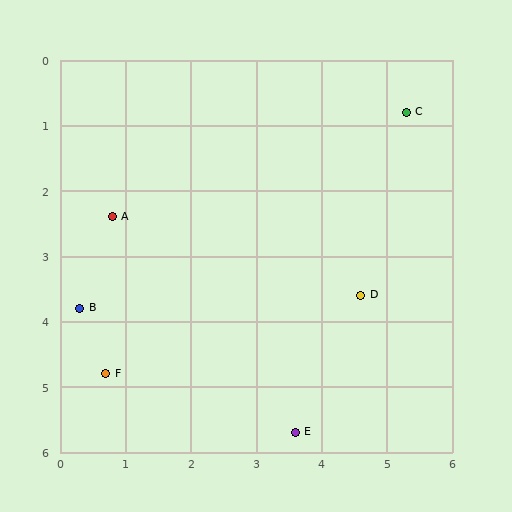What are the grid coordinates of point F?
Point F is at approximately (0.7, 4.8).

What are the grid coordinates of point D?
Point D is at approximately (4.6, 3.6).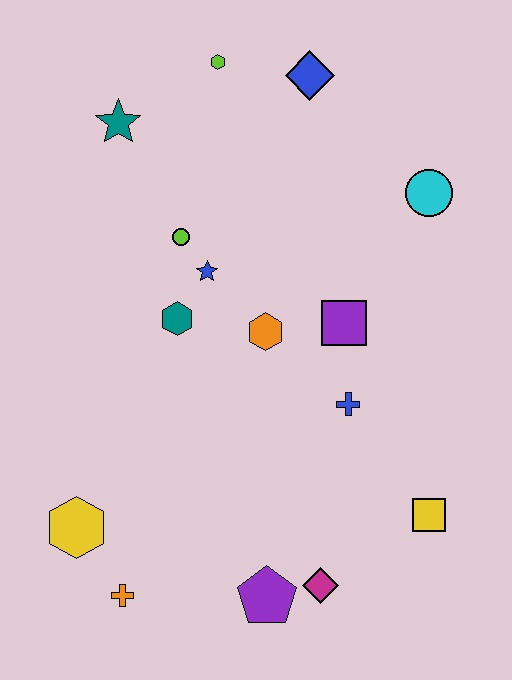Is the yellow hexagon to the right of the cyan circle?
No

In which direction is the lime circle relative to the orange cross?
The lime circle is above the orange cross.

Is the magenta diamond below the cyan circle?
Yes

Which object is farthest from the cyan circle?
The orange cross is farthest from the cyan circle.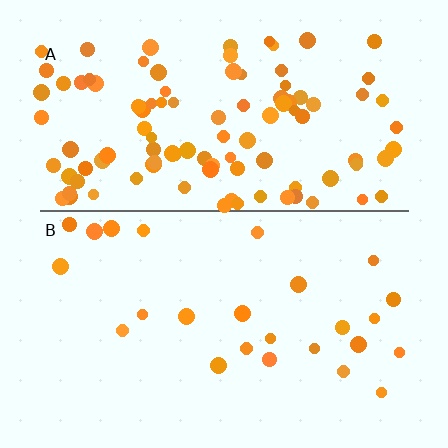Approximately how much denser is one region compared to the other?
Approximately 4.2× — region A over region B.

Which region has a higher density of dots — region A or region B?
A (the top).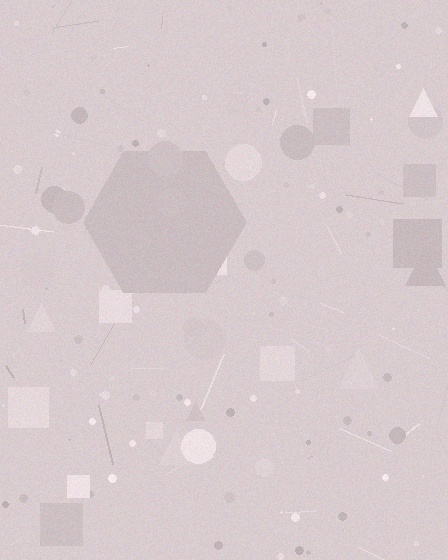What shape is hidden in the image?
A hexagon is hidden in the image.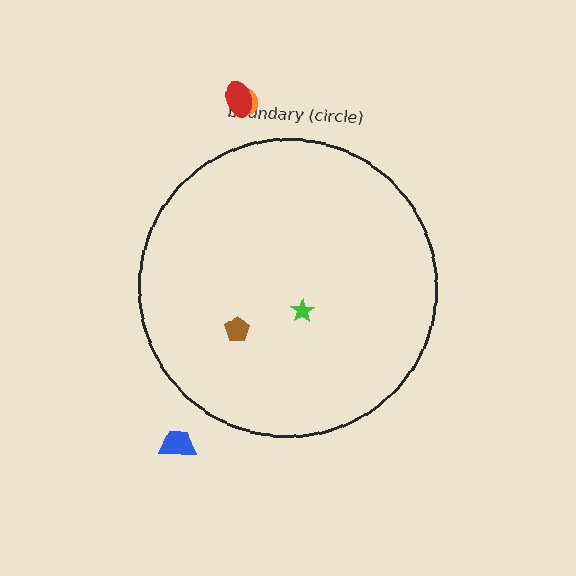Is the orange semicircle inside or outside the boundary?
Outside.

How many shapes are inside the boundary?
2 inside, 3 outside.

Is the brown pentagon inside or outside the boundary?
Inside.